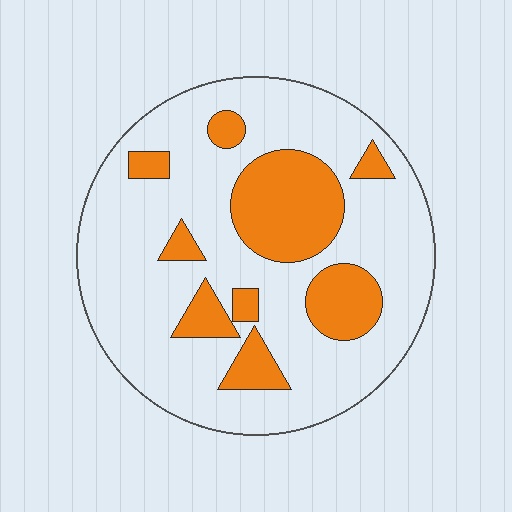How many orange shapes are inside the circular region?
9.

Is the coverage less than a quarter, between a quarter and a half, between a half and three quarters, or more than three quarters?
Less than a quarter.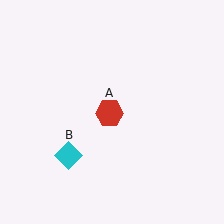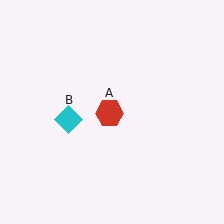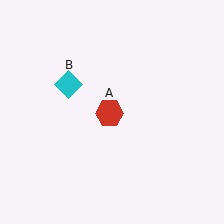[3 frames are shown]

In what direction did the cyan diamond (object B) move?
The cyan diamond (object B) moved up.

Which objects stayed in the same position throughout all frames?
Red hexagon (object A) remained stationary.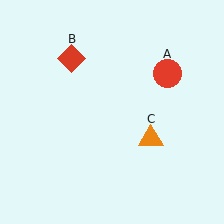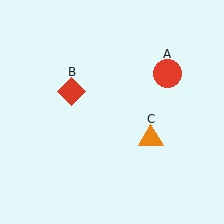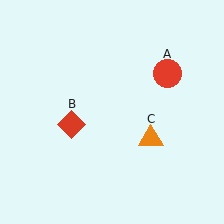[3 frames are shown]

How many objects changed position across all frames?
1 object changed position: red diamond (object B).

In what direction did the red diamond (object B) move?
The red diamond (object B) moved down.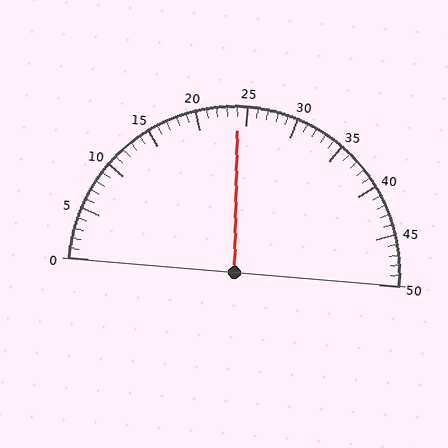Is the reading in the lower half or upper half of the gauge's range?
The reading is in the lower half of the range (0 to 50).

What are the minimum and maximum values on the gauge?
The gauge ranges from 0 to 50.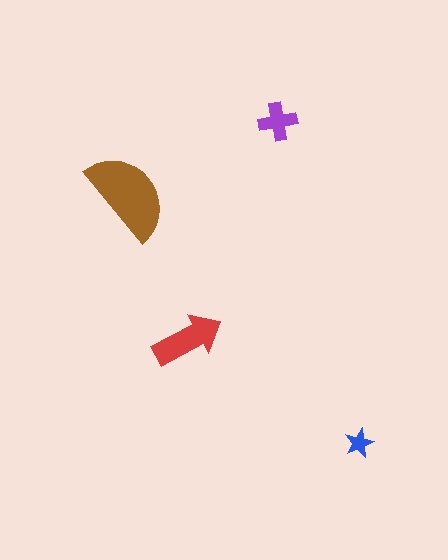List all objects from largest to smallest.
The brown semicircle, the red arrow, the purple cross, the blue star.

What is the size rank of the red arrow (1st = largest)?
2nd.